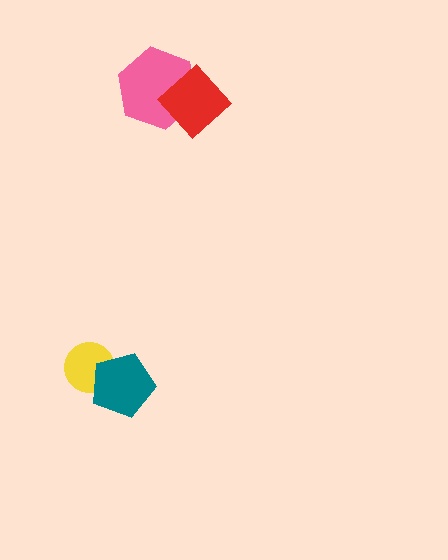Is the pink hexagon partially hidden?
Yes, it is partially covered by another shape.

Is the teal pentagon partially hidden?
No, no other shape covers it.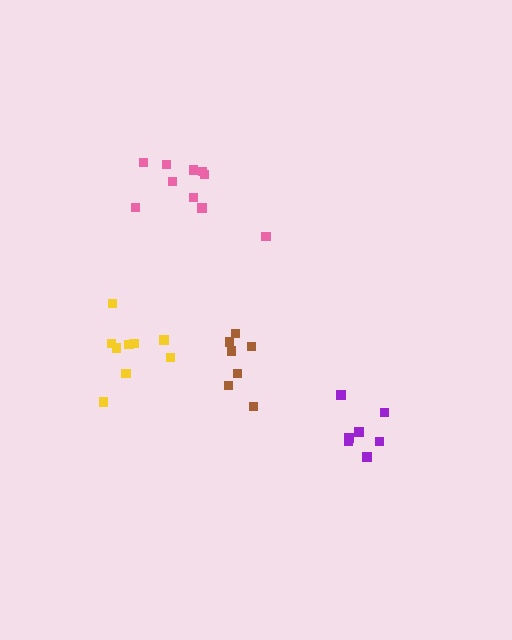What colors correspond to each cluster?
The clusters are colored: yellow, brown, pink, purple.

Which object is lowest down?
The purple cluster is bottommost.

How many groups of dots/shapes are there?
There are 4 groups.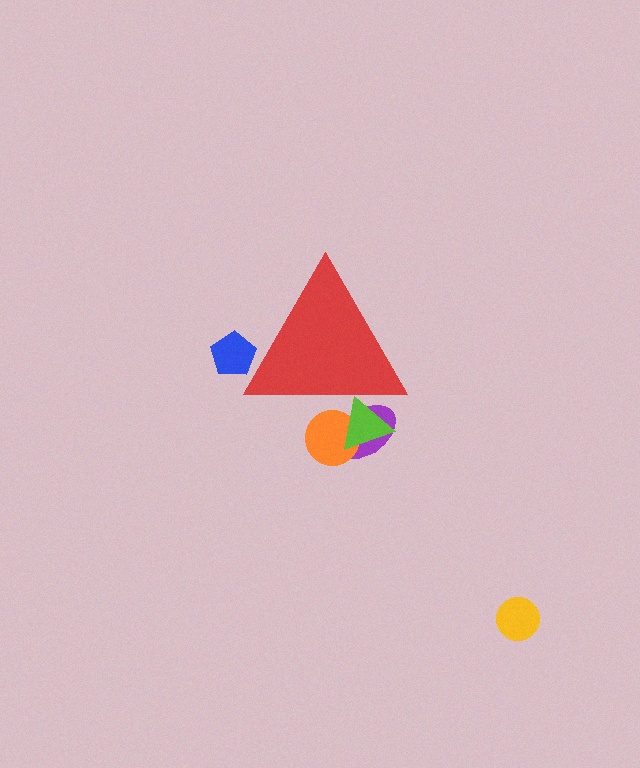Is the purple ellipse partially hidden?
Yes, the purple ellipse is partially hidden behind the red triangle.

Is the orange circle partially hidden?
Yes, the orange circle is partially hidden behind the red triangle.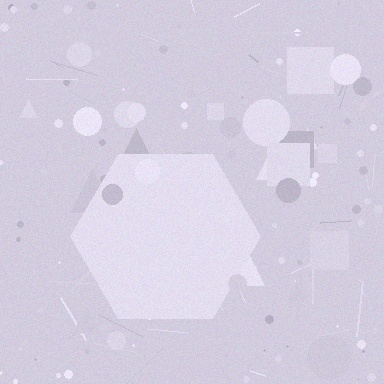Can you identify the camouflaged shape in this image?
The camouflaged shape is a hexagon.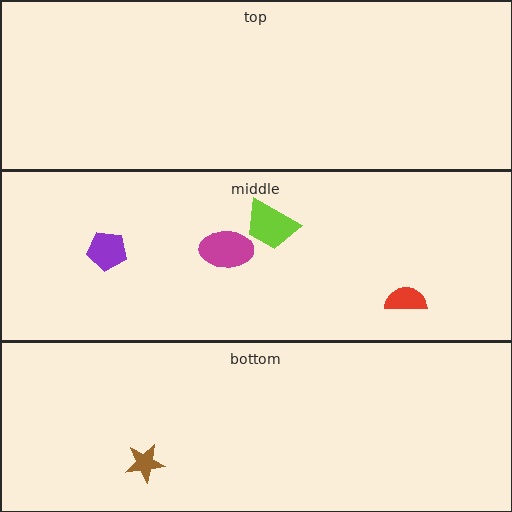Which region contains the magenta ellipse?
The middle region.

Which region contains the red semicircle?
The middle region.